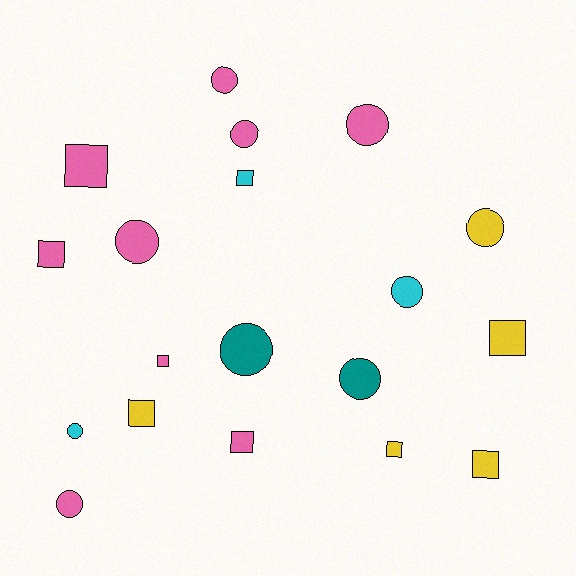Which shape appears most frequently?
Circle, with 10 objects.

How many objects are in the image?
There are 19 objects.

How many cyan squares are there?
There is 1 cyan square.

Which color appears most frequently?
Pink, with 9 objects.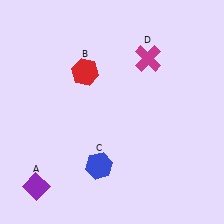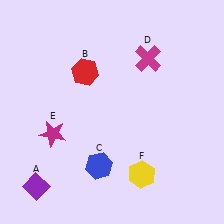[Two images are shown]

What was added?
A magenta star (E), a yellow hexagon (F) were added in Image 2.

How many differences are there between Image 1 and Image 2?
There are 2 differences between the two images.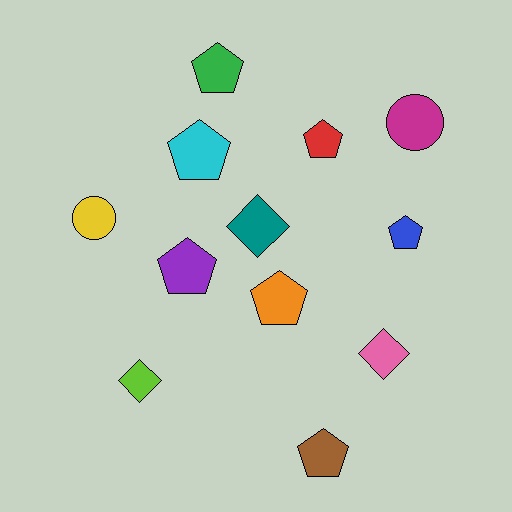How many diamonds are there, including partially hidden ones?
There are 3 diamonds.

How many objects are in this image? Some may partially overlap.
There are 12 objects.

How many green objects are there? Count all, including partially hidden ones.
There is 1 green object.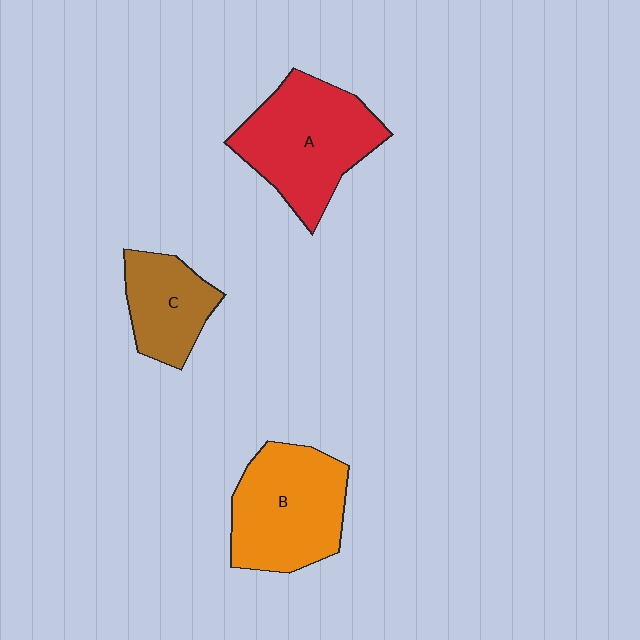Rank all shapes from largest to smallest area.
From largest to smallest: A (red), B (orange), C (brown).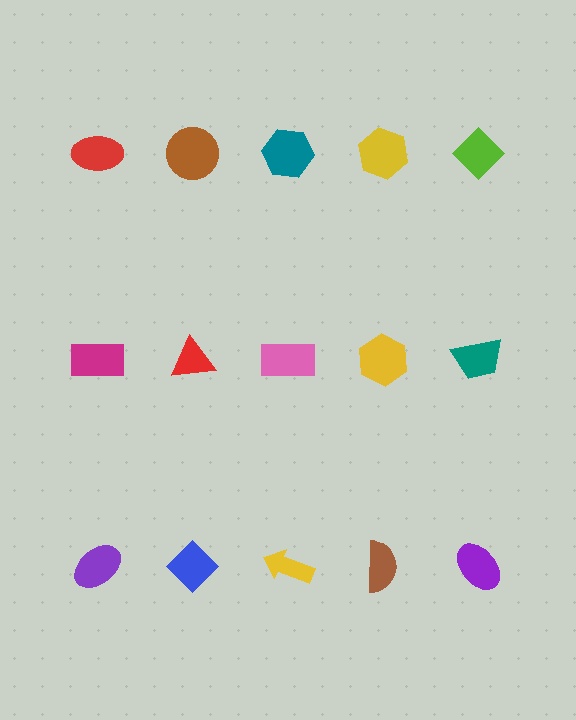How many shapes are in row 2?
5 shapes.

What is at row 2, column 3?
A pink rectangle.